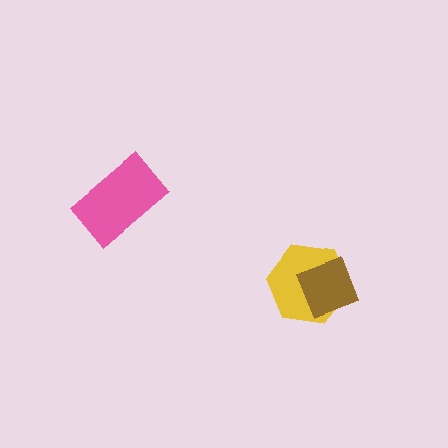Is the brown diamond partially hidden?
No, no other shape covers it.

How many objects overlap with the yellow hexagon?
1 object overlaps with the yellow hexagon.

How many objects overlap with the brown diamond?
1 object overlaps with the brown diamond.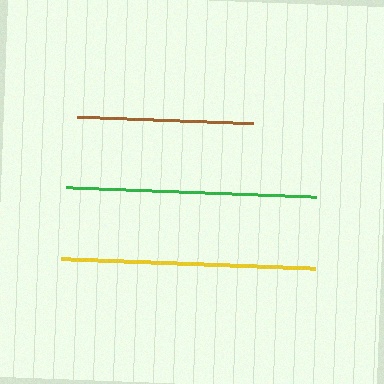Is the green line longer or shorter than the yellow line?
The yellow line is longer than the green line.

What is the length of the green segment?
The green segment is approximately 250 pixels long.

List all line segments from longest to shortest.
From longest to shortest: yellow, green, brown.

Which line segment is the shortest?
The brown line is the shortest at approximately 176 pixels.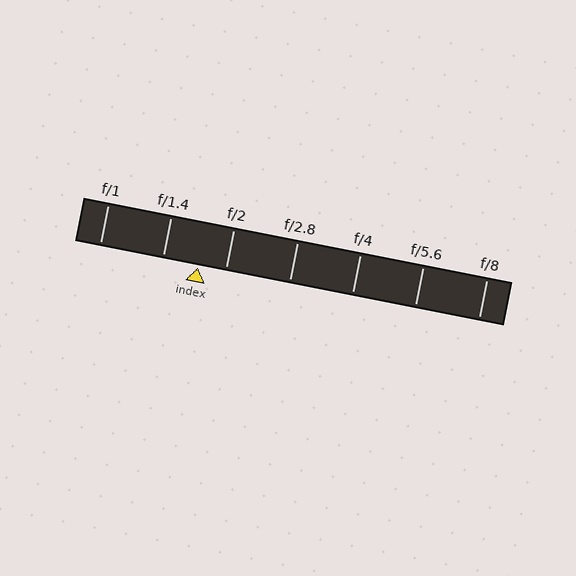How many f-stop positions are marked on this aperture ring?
There are 7 f-stop positions marked.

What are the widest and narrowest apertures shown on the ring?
The widest aperture shown is f/1 and the narrowest is f/8.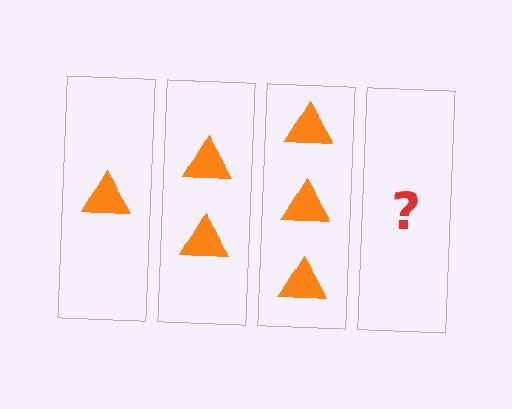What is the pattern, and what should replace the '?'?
The pattern is that each step adds one more triangle. The '?' should be 4 triangles.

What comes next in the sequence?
The next element should be 4 triangles.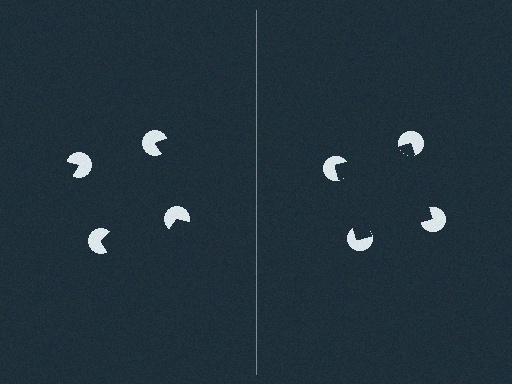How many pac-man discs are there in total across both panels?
8 — 4 on each side.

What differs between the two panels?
The pac-man discs are positioned identically on both sides; only the wedge orientations differ. On the right they align to a square; on the left they are misaligned.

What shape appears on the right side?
An illusory square.